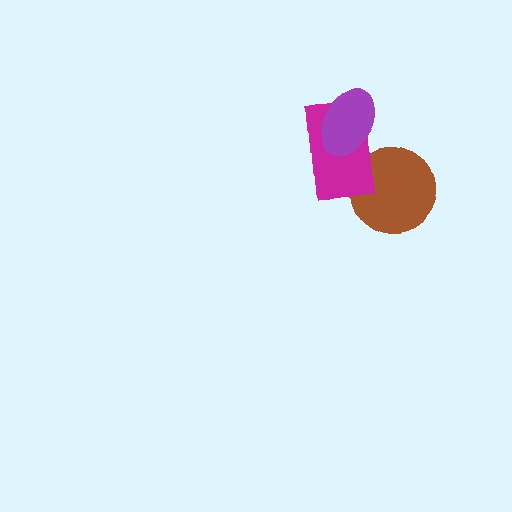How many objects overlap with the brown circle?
1 object overlaps with the brown circle.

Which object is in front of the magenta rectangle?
The purple ellipse is in front of the magenta rectangle.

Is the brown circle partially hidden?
Yes, it is partially covered by another shape.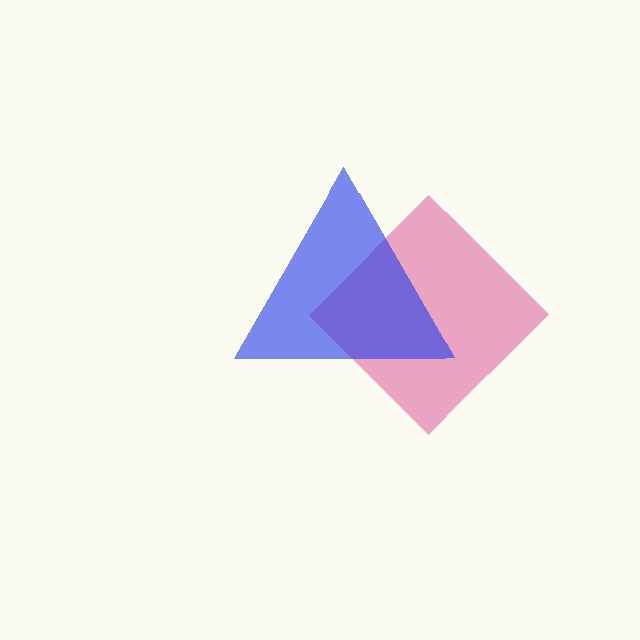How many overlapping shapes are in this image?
There are 2 overlapping shapes in the image.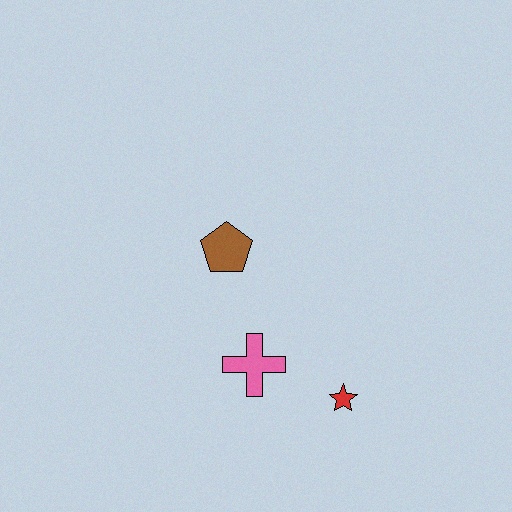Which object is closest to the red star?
The pink cross is closest to the red star.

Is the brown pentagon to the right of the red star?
No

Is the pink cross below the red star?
No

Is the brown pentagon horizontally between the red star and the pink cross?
No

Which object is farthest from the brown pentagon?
The red star is farthest from the brown pentagon.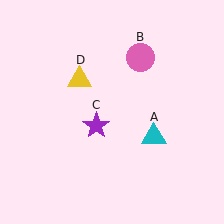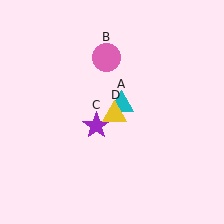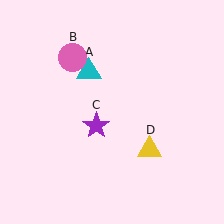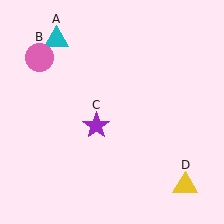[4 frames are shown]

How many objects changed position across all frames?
3 objects changed position: cyan triangle (object A), pink circle (object B), yellow triangle (object D).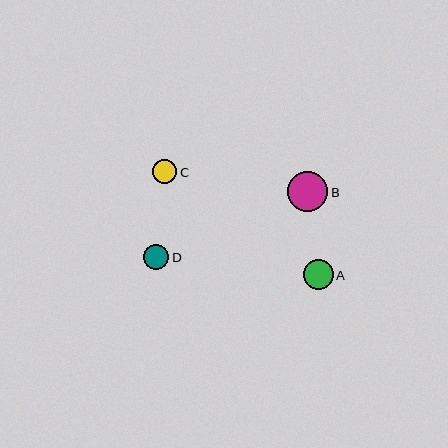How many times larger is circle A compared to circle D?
Circle A is approximately 1.2 times the size of circle D.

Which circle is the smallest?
Circle C is the smallest with a size of approximately 24 pixels.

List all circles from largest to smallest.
From largest to smallest: B, A, D, C.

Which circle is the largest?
Circle B is the largest with a size of approximately 40 pixels.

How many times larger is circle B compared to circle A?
Circle B is approximately 1.3 times the size of circle A.